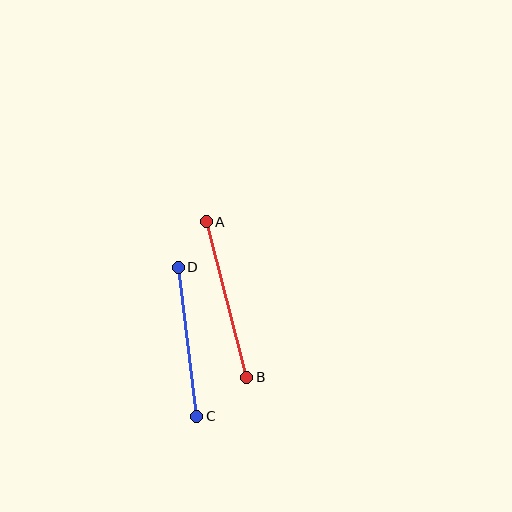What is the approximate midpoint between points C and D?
The midpoint is at approximately (188, 342) pixels.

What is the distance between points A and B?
The distance is approximately 161 pixels.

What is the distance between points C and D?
The distance is approximately 150 pixels.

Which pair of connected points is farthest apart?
Points A and B are farthest apart.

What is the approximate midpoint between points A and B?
The midpoint is at approximately (227, 300) pixels.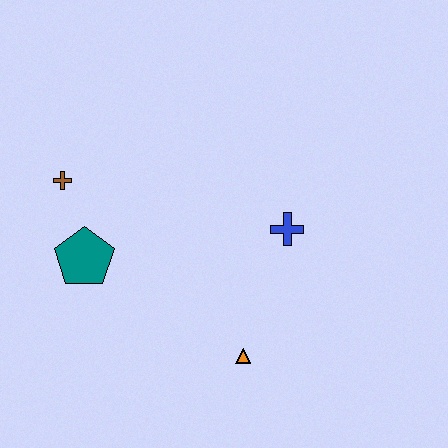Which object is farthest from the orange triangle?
The brown cross is farthest from the orange triangle.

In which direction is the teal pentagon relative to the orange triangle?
The teal pentagon is to the left of the orange triangle.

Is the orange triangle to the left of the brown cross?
No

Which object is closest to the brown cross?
The teal pentagon is closest to the brown cross.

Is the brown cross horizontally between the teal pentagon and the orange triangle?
No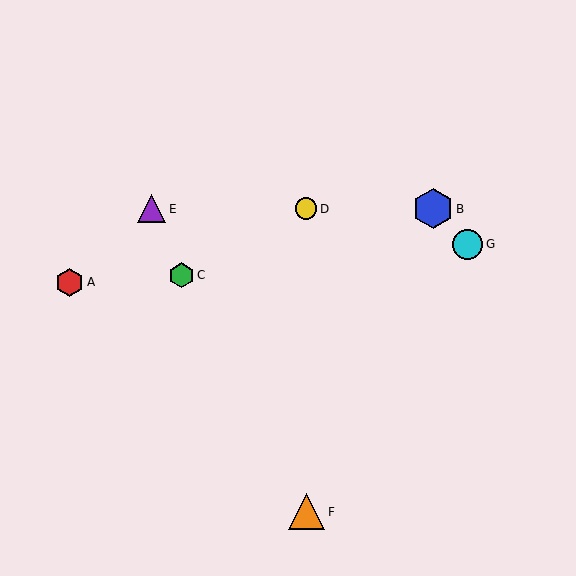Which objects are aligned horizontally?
Objects B, D, E are aligned horizontally.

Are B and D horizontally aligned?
Yes, both are at y≈209.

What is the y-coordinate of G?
Object G is at y≈244.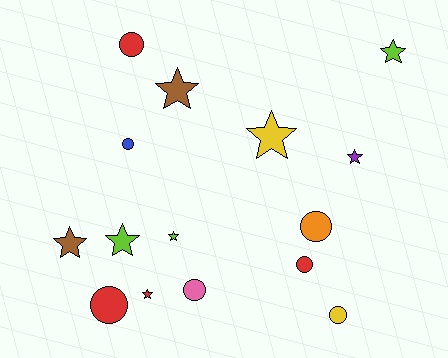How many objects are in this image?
There are 15 objects.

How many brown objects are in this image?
There are 2 brown objects.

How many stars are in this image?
There are 8 stars.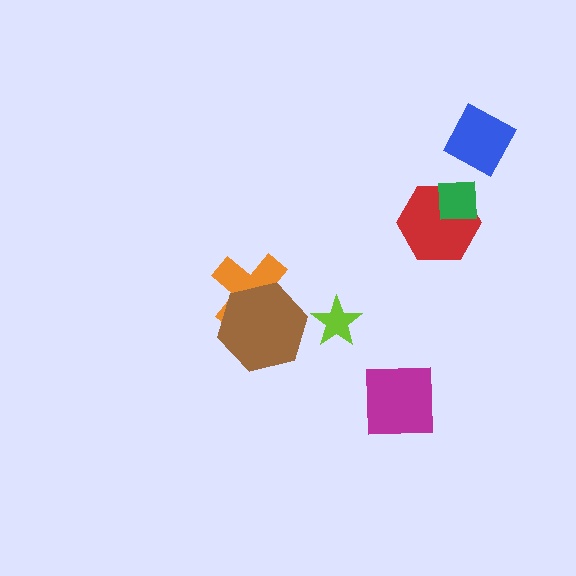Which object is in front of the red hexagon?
The green square is in front of the red hexagon.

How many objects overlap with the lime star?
0 objects overlap with the lime star.